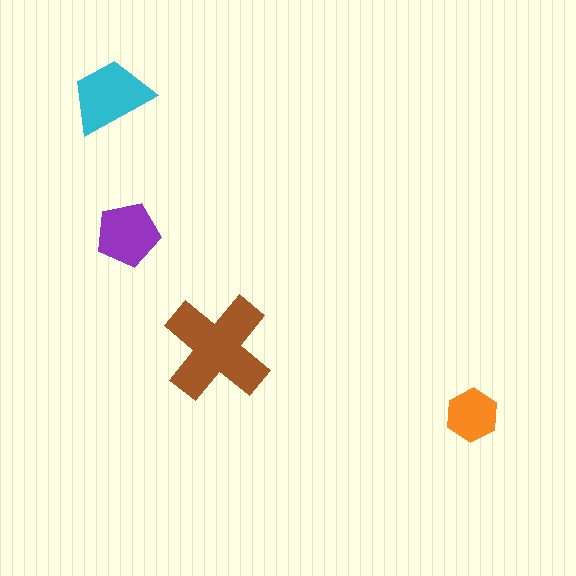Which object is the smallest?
The orange hexagon.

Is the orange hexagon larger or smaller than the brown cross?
Smaller.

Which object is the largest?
The brown cross.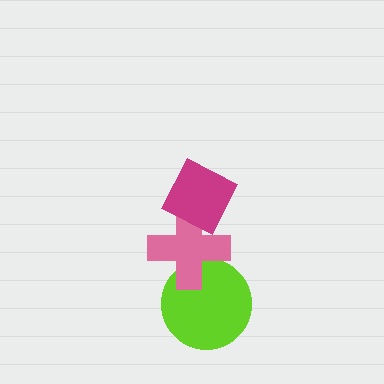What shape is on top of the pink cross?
The magenta diamond is on top of the pink cross.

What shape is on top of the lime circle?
The pink cross is on top of the lime circle.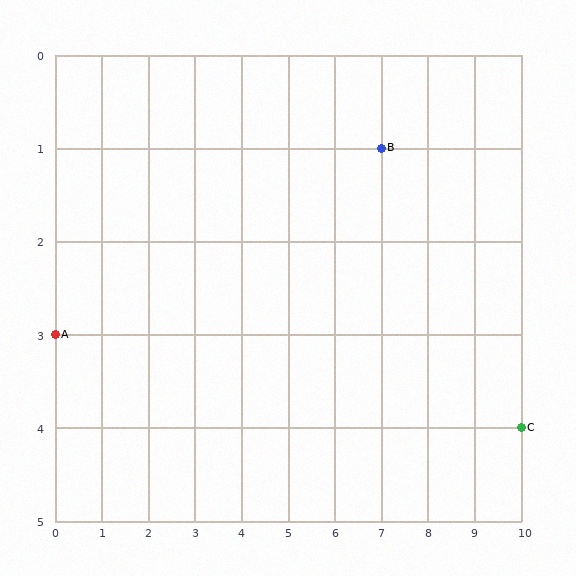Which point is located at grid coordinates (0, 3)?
Point A is at (0, 3).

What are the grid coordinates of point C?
Point C is at grid coordinates (10, 4).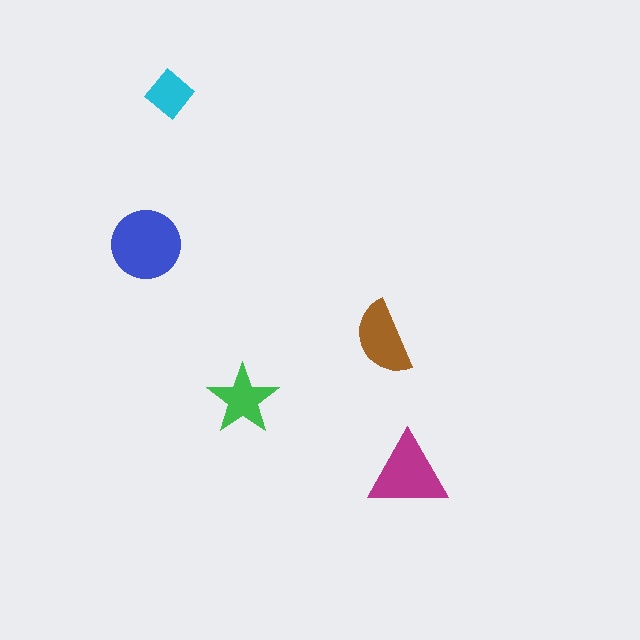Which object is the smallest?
The cyan diamond.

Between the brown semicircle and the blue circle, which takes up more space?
The blue circle.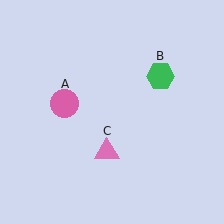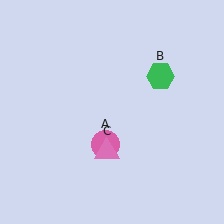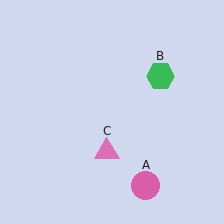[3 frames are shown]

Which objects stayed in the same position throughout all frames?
Green hexagon (object B) and pink triangle (object C) remained stationary.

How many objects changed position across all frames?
1 object changed position: pink circle (object A).